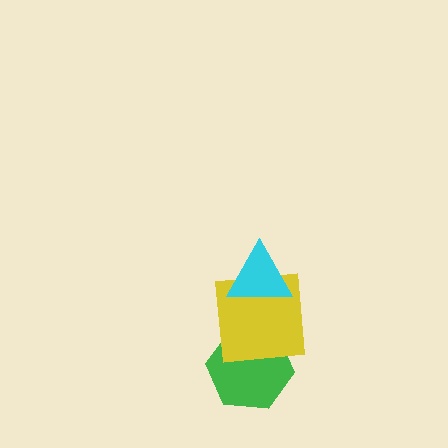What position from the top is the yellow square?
The yellow square is 2nd from the top.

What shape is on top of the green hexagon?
The yellow square is on top of the green hexagon.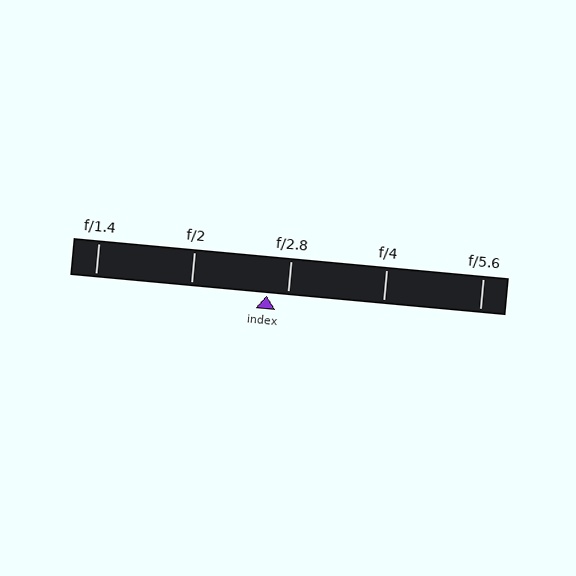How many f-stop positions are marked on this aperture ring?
There are 5 f-stop positions marked.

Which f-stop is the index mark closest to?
The index mark is closest to f/2.8.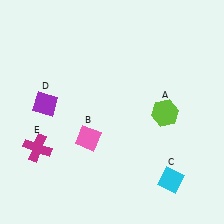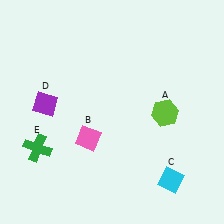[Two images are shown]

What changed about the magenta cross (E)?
In Image 1, E is magenta. In Image 2, it changed to green.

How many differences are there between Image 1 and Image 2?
There is 1 difference between the two images.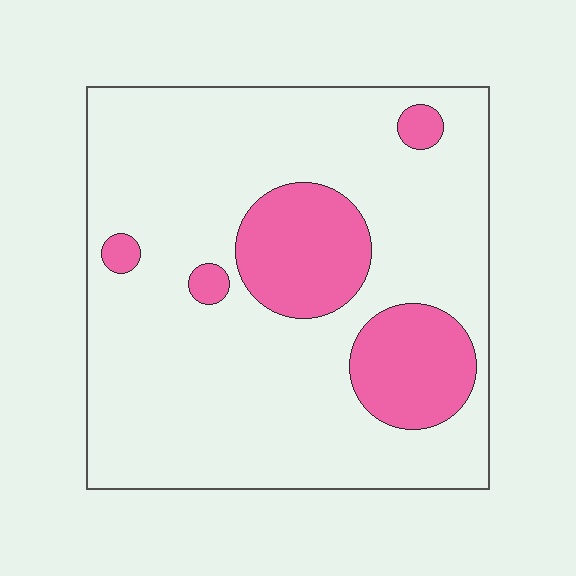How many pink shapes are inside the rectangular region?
5.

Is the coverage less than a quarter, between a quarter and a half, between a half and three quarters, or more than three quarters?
Less than a quarter.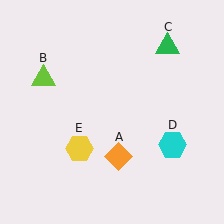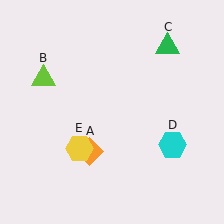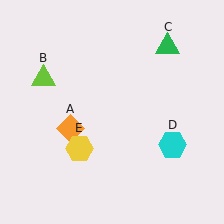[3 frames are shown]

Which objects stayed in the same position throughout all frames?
Lime triangle (object B) and green triangle (object C) and cyan hexagon (object D) and yellow hexagon (object E) remained stationary.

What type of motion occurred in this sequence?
The orange diamond (object A) rotated clockwise around the center of the scene.